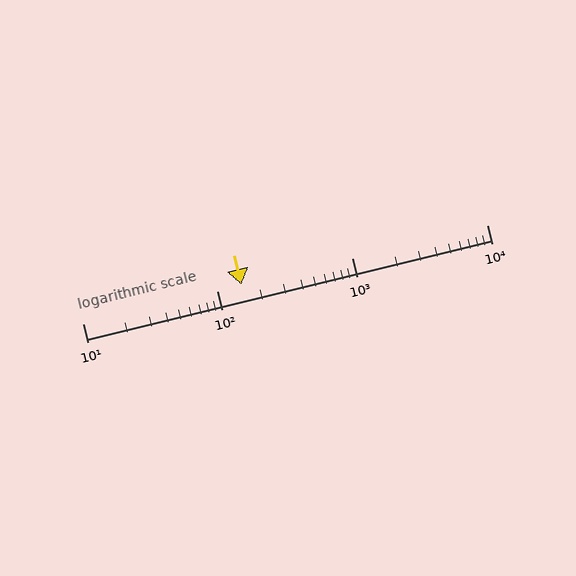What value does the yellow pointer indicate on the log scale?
The pointer indicates approximately 150.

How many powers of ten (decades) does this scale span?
The scale spans 3 decades, from 10 to 10000.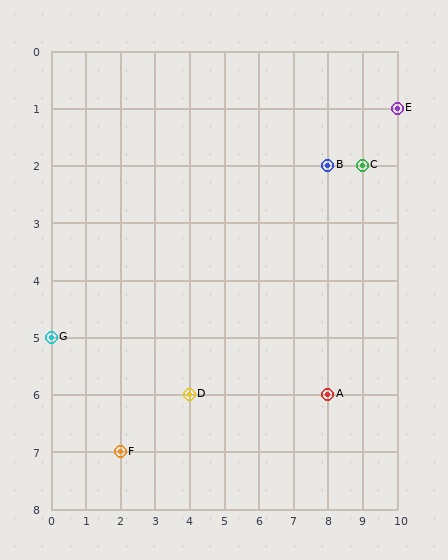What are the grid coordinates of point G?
Point G is at grid coordinates (0, 5).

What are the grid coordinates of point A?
Point A is at grid coordinates (8, 6).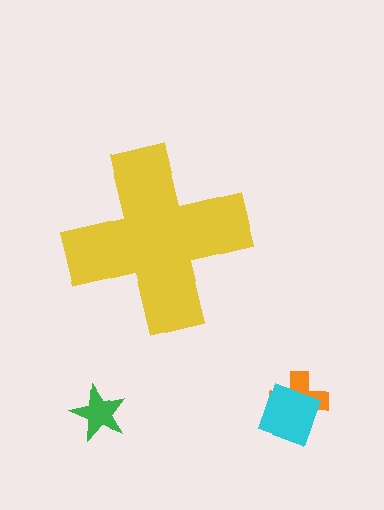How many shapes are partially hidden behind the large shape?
0 shapes are partially hidden.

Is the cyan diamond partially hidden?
No, the cyan diamond is fully visible.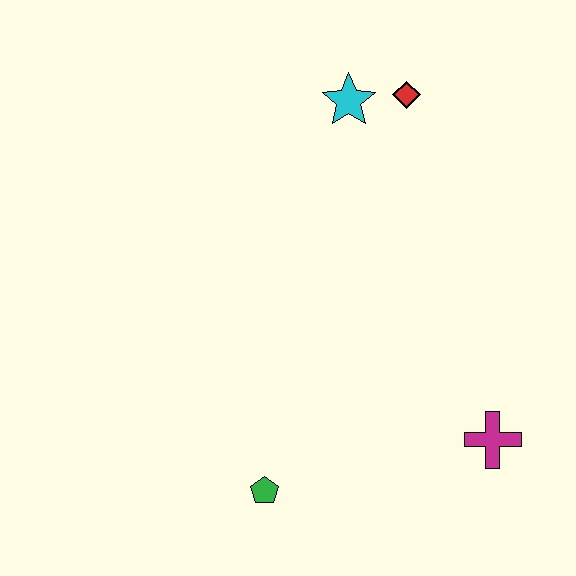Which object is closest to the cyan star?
The red diamond is closest to the cyan star.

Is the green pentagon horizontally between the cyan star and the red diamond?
No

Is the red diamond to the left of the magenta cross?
Yes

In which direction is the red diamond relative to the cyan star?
The red diamond is to the right of the cyan star.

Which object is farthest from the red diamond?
The green pentagon is farthest from the red diamond.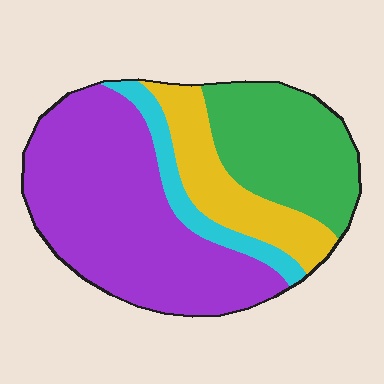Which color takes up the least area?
Cyan, at roughly 10%.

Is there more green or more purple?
Purple.